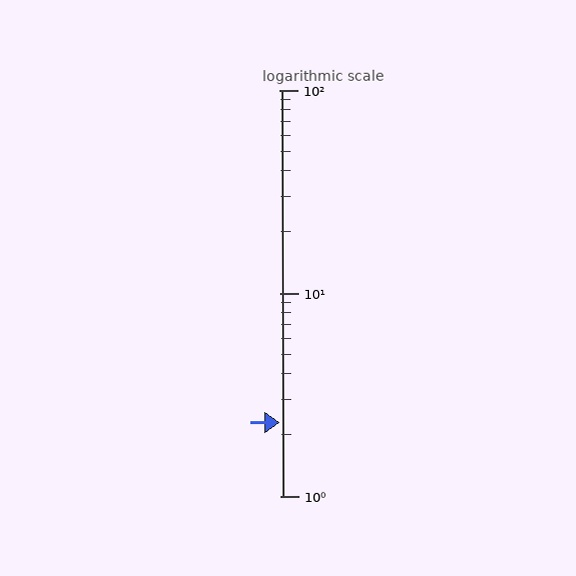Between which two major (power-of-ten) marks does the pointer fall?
The pointer is between 1 and 10.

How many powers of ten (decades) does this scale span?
The scale spans 2 decades, from 1 to 100.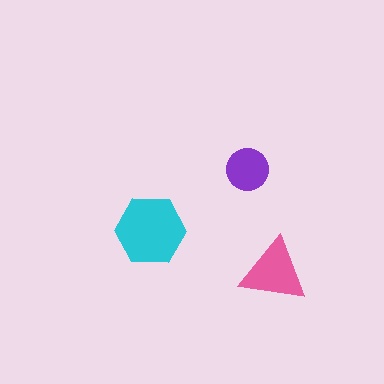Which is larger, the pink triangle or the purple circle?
The pink triangle.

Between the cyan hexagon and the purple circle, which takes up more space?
The cyan hexagon.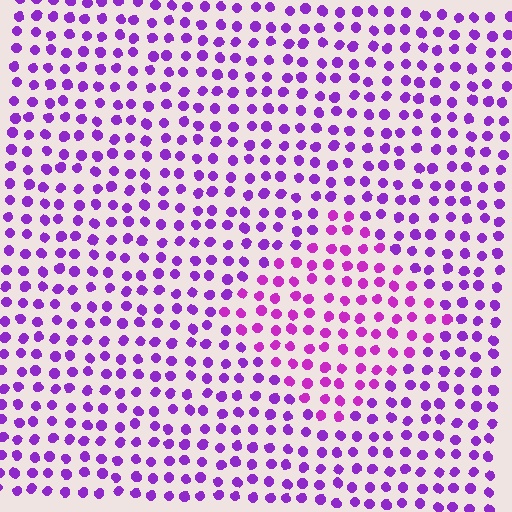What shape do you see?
I see a diamond.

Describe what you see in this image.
The image is filled with small purple elements in a uniform arrangement. A diamond-shaped region is visible where the elements are tinted to a slightly different hue, forming a subtle color boundary.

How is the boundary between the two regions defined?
The boundary is defined purely by a slight shift in hue (about 24 degrees). Spacing, size, and orientation are identical on both sides.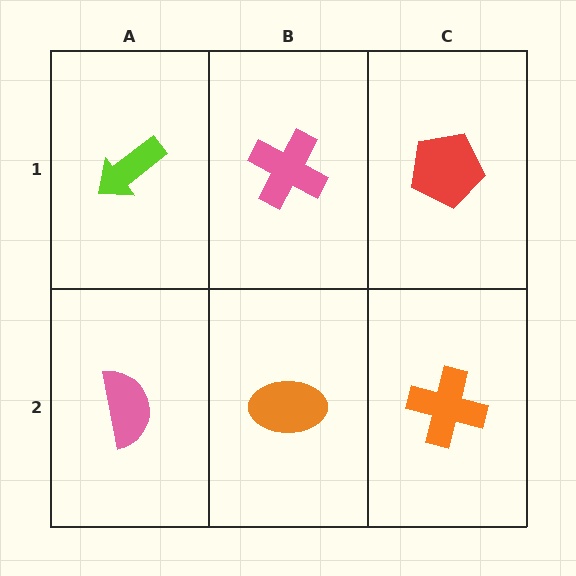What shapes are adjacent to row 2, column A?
A lime arrow (row 1, column A), an orange ellipse (row 2, column B).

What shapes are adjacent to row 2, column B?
A pink cross (row 1, column B), a pink semicircle (row 2, column A), an orange cross (row 2, column C).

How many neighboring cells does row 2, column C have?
2.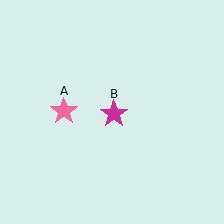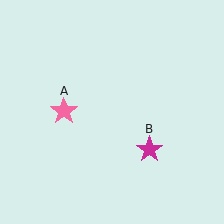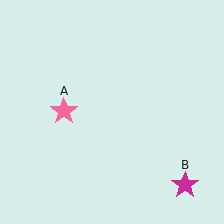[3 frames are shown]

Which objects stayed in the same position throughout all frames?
Pink star (object A) remained stationary.